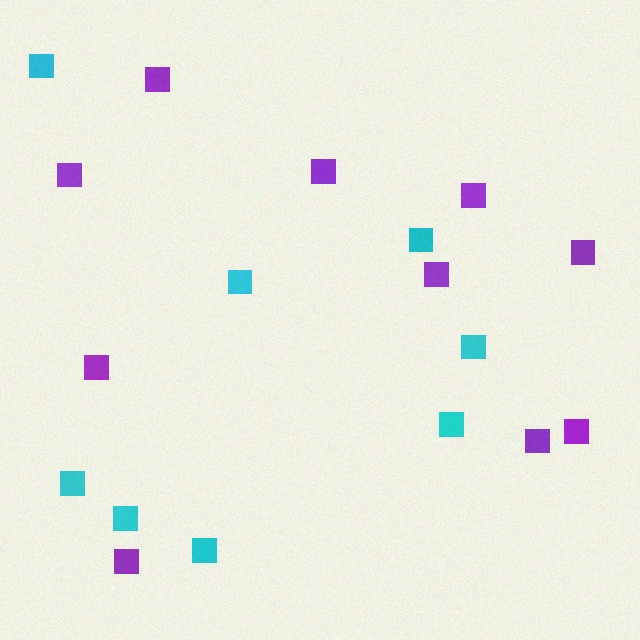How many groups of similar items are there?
There are 2 groups: one group of purple squares (10) and one group of cyan squares (8).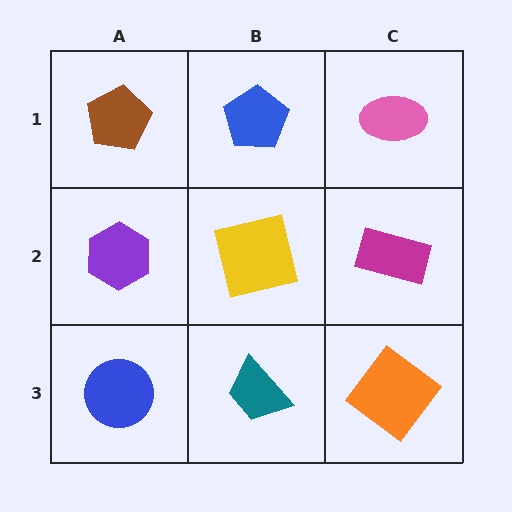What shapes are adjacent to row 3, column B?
A yellow square (row 2, column B), a blue circle (row 3, column A), an orange diamond (row 3, column C).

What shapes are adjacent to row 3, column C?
A magenta rectangle (row 2, column C), a teal trapezoid (row 3, column B).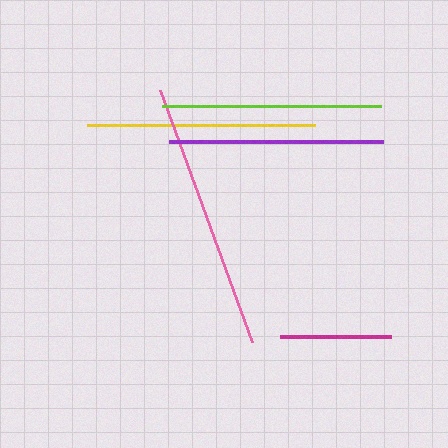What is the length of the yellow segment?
The yellow segment is approximately 228 pixels long.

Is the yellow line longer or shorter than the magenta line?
The yellow line is longer than the magenta line.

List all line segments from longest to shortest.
From longest to shortest: pink, yellow, lime, purple, magenta.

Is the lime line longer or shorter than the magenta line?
The lime line is longer than the magenta line.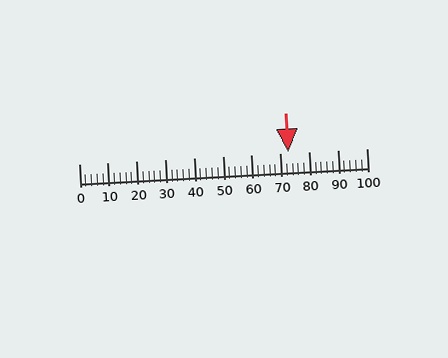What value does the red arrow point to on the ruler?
The red arrow points to approximately 73.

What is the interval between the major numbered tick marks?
The major tick marks are spaced 10 units apart.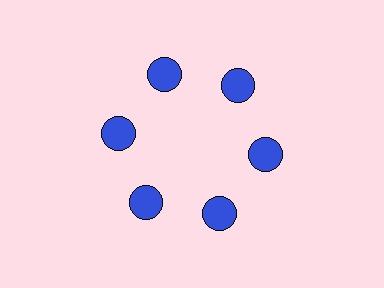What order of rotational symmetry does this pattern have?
This pattern has 6-fold rotational symmetry.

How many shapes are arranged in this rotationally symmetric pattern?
There are 6 shapes, arranged in 6 groups of 1.